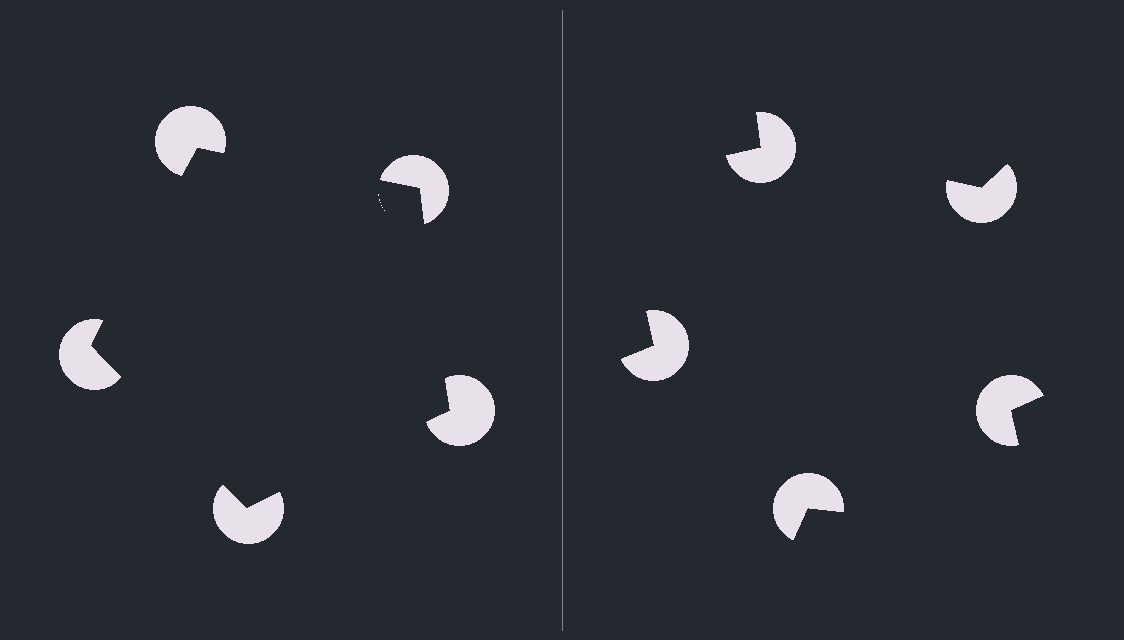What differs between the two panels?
The pac-man discs are positioned identically on both sides; only the wedge orientations differ. On the left they align to a pentagon; on the right they are misaligned.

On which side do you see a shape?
An illusory pentagon appears on the left side. On the right side the wedge cuts are rotated, so no coherent shape forms.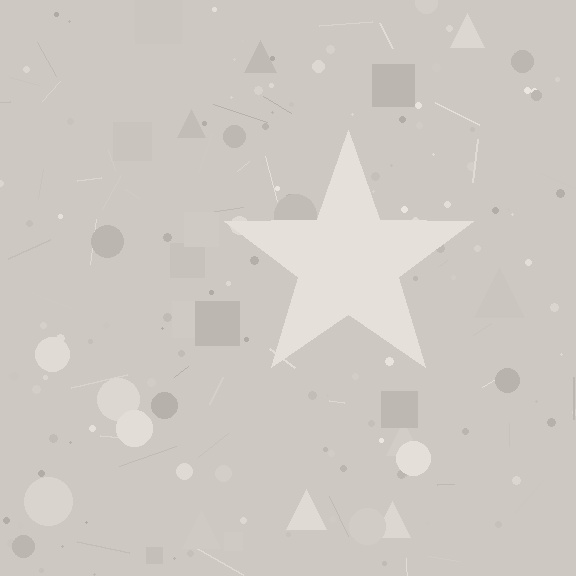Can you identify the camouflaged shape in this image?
The camouflaged shape is a star.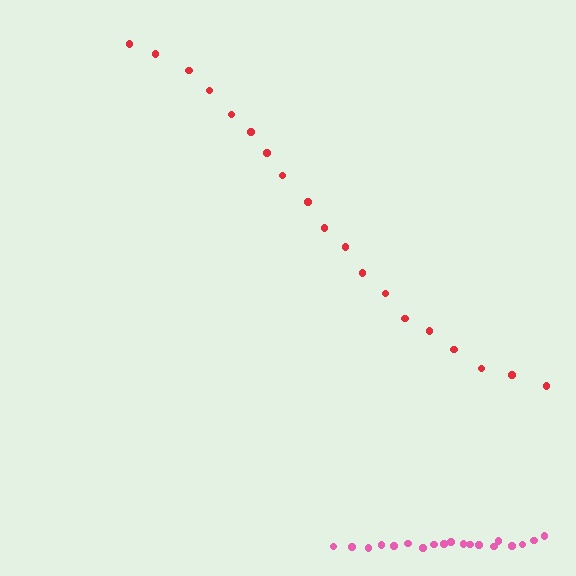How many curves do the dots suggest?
There are 2 distinct paths.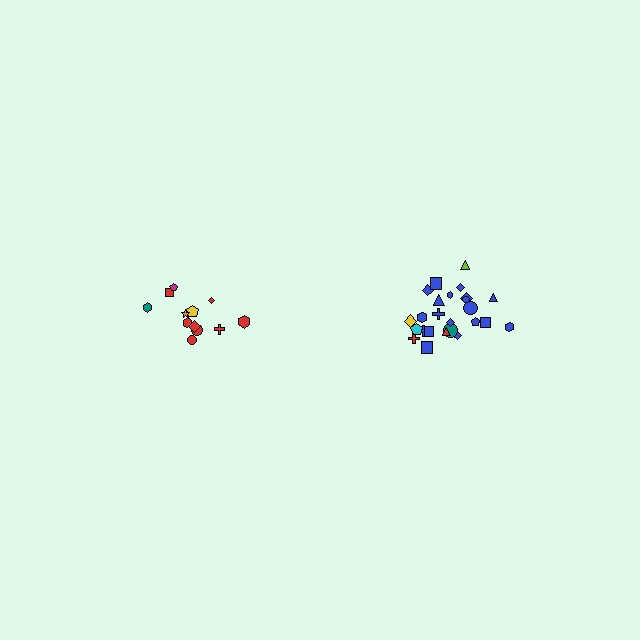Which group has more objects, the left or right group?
The right group.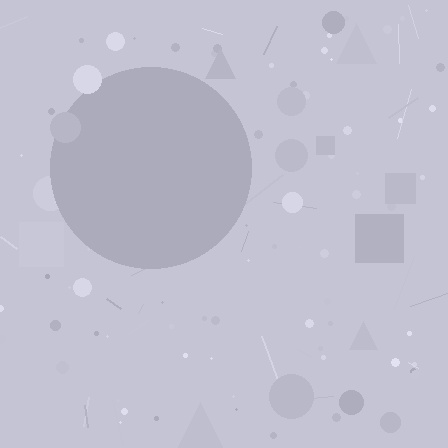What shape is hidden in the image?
A circle is hidden in the image.